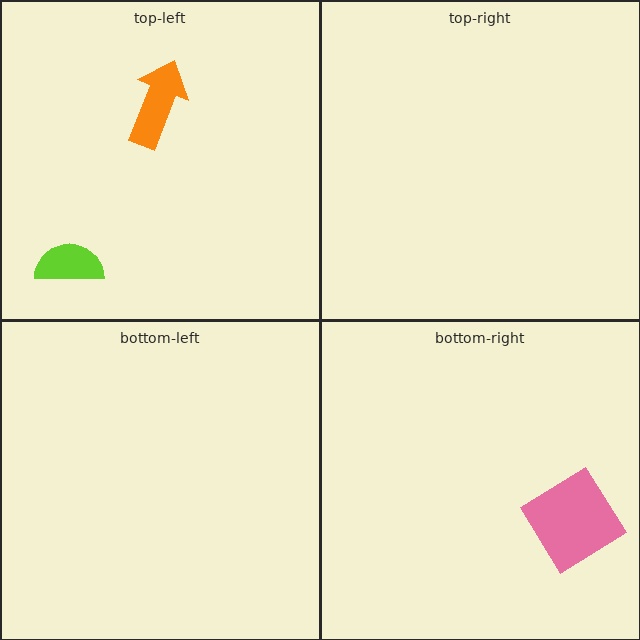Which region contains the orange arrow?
The top-left region.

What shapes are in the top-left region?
The orange arrow, the lime semicircle.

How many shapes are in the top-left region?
2.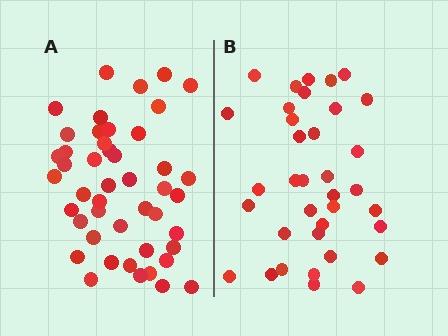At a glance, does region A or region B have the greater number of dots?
Region A (the left region) has more dots.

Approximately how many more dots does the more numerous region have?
Region A has roughly 10 or so more dots than region B.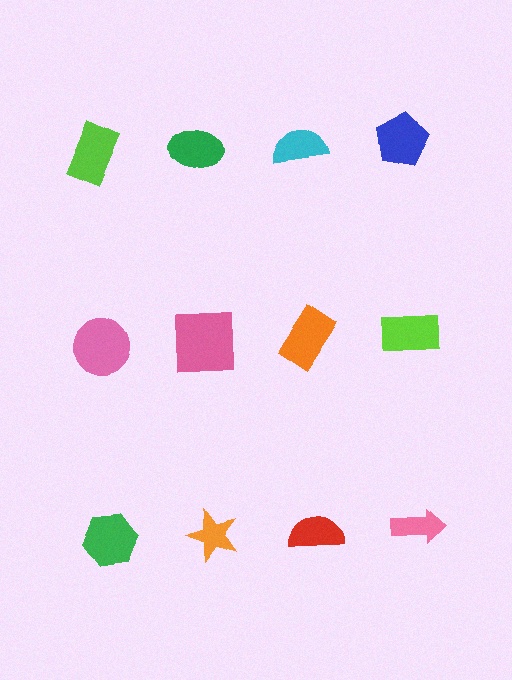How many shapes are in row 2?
4 shapes.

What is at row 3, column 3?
A red semicircle.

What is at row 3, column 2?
An orange star.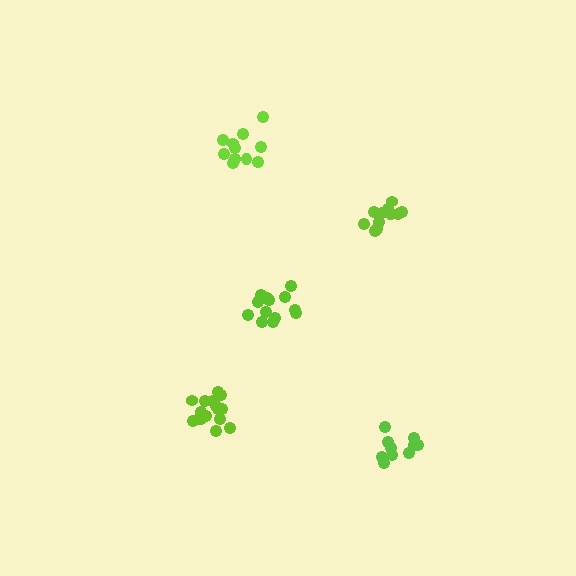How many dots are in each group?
Group 1: 10 dots, Group 2: 13 dots, Group 3: 11 dots, Group 4: 12 dots, Group 5: 16 dots (62 total).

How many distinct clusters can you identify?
There are 5 distinct clusters.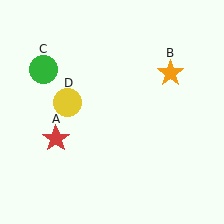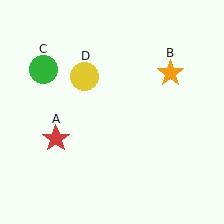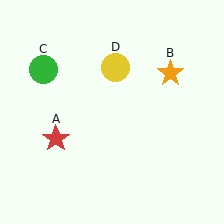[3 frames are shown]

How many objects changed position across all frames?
1 object changed position: yellow circle (object D).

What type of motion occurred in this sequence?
The yellow circle (object D) rotated clockwise around the center of the scene.